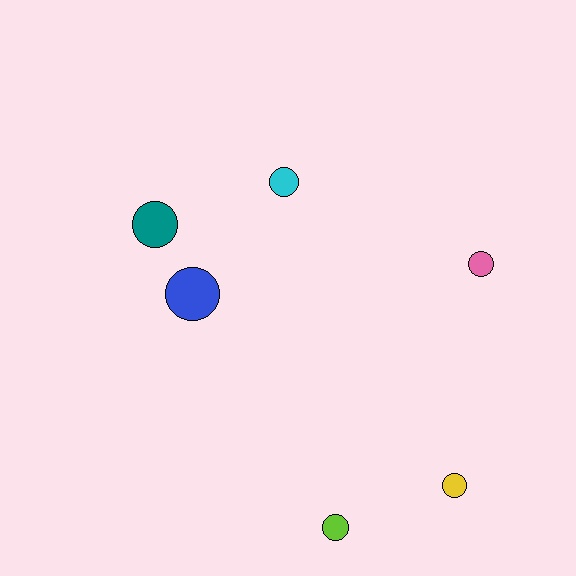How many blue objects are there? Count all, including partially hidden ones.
There is 1 blue object.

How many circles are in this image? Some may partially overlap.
There are 6 circles.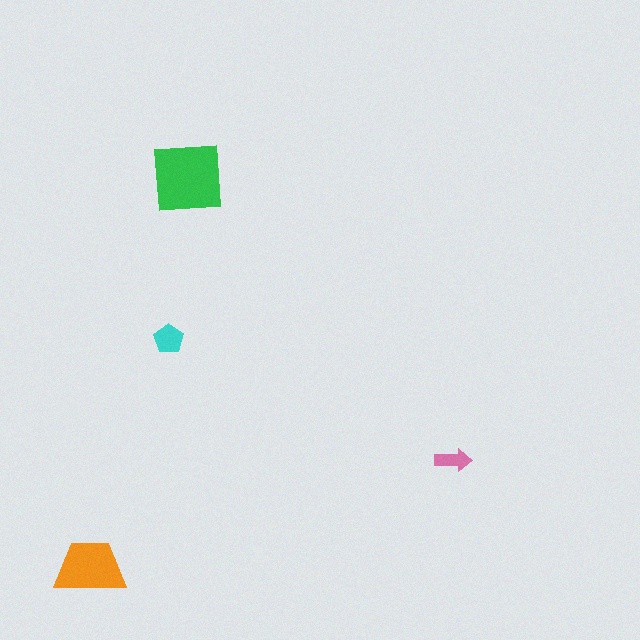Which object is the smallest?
The pink arrow.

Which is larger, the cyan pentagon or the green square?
The green square.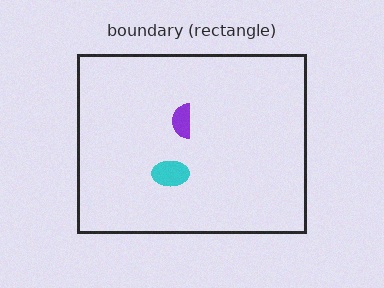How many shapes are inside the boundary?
2 inside, 0 outside.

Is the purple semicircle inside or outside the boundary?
Inside.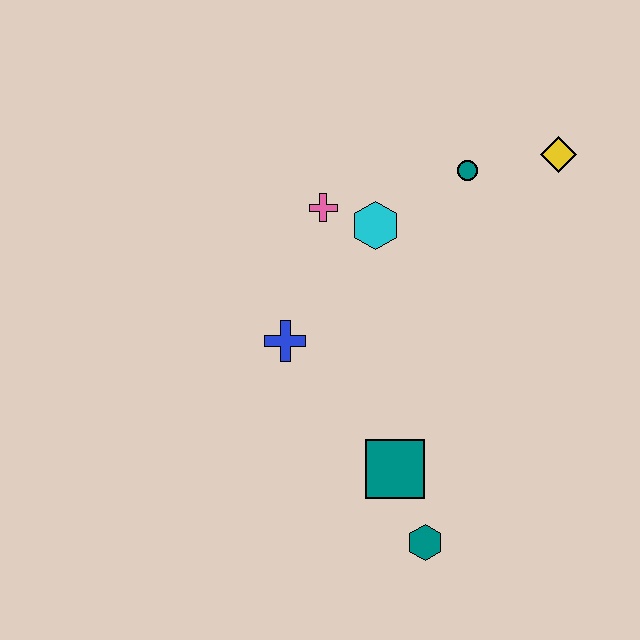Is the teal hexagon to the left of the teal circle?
Yes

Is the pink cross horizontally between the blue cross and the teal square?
Yes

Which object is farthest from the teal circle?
The teal hexagon is farthest from the teal circle.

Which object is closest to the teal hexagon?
The teal square is closest to the teal hexagon.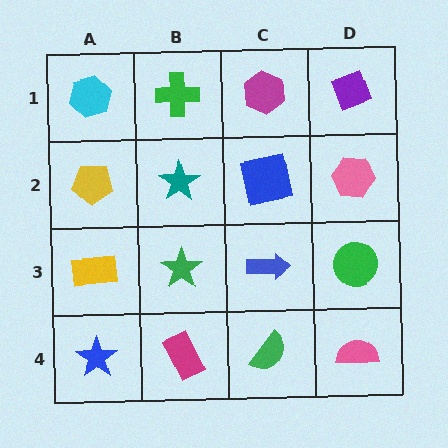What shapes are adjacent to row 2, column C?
A magenta hexagon (row 1, column C), a blue arrow (row 3, column C), a teal star (row 2, column B), a pink hexagon (row 2, column D).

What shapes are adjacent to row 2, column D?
A purple diamond (row 1, column D), a green circle (row 3, column D), a blue square (row 2, column C).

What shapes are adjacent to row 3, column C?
A blue square (row 2, column C), a green semicircle (row 4, column C), a green star (row 3, column B), a green circle (row 3, column D).